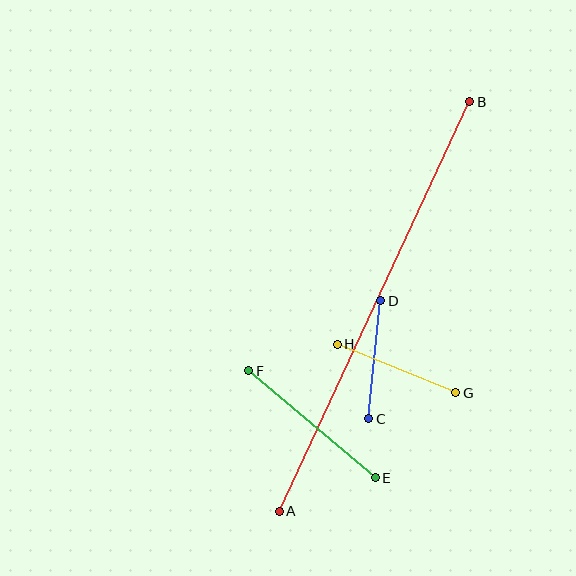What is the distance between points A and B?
The distance is approximately 451 pixels.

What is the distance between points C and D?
The distance is approximately 118 pixels.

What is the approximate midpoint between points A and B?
The midpoint is at approximately (375, 307) pixels.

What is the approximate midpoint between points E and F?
The midpoint is at approximately (312, 424) pixels.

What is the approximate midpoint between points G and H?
The midpoint is at approximately (397, 369) pixels.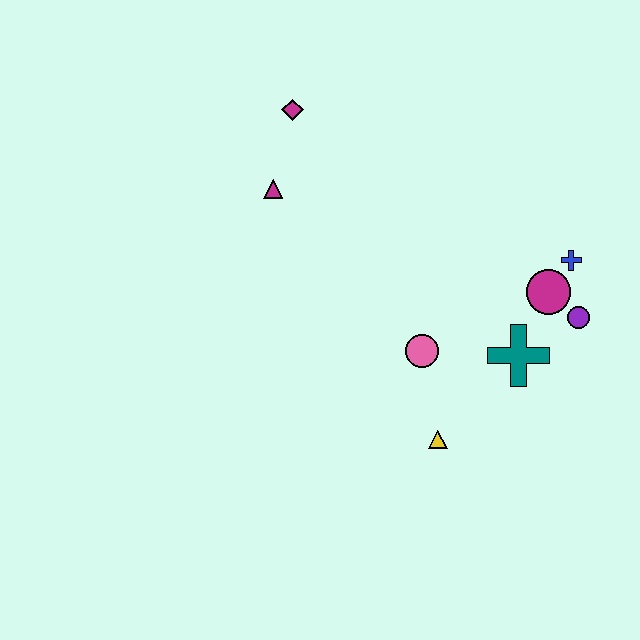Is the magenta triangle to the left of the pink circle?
Yes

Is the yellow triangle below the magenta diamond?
Yes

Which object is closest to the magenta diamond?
The magenta triangle is closest to the magenta diamond.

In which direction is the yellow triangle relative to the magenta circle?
The yellow triangle is below the magenta circle.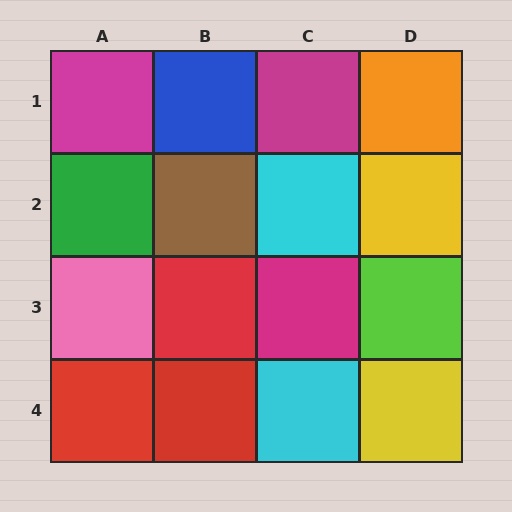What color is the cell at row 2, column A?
Green.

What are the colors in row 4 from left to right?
Red, red, cyan, yellow.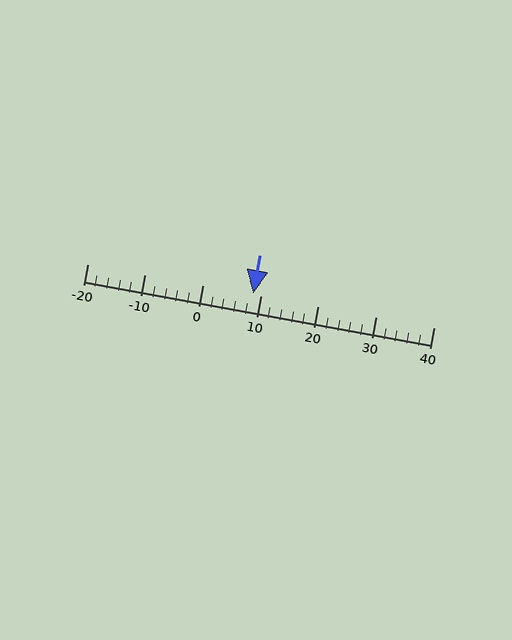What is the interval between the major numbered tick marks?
The major tick marks are spaced 10 units apart.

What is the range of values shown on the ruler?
The ruler shows values from -20 to 40.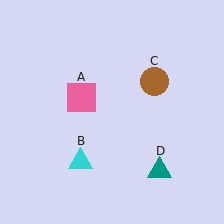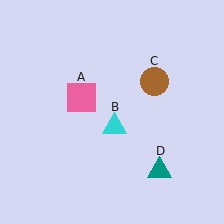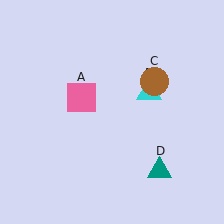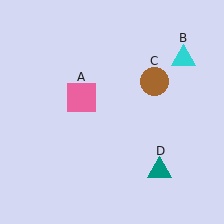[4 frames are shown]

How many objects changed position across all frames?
1 object changed position: cyan triangle (object B).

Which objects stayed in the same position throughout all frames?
Pink square (object A) and brown circle (object C) and teal triangle (object D) remained stationary.